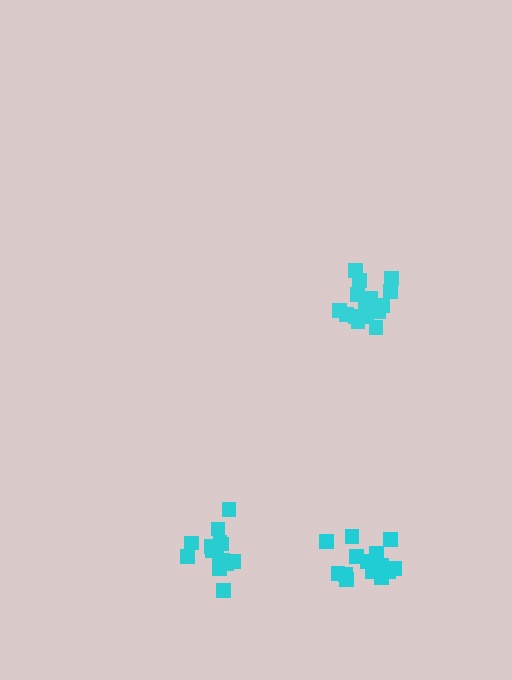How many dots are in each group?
Group 1: 16 dots, Group 2: 15 dots, Group 3: 15 dots (46 total).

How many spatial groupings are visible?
There are 3 spatial groupings.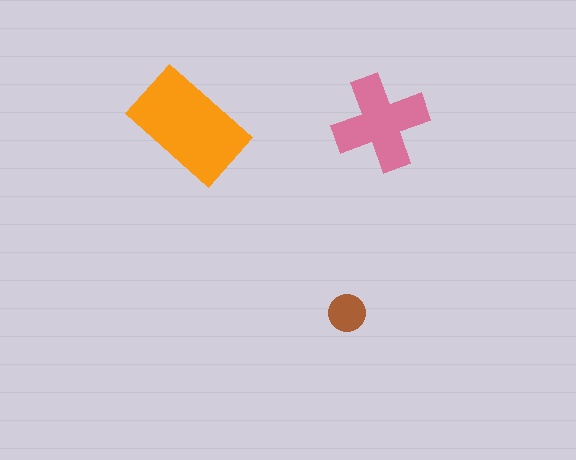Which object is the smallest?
The brown circle.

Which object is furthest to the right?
The pink cross is rightmost.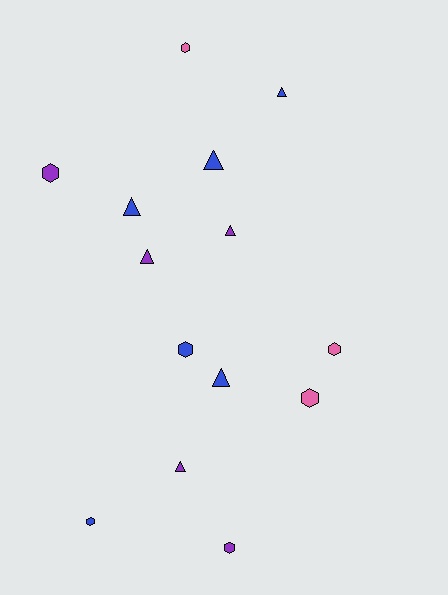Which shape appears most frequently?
Triangle, with 7 objects.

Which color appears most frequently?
Blue, with 6 objects.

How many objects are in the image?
There are 14 objects.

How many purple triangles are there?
There are 3 purple triangles.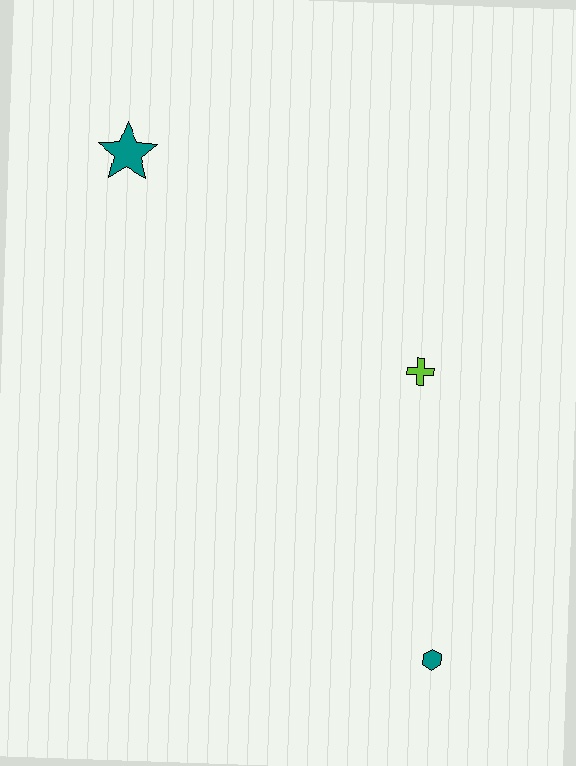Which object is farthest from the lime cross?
The teal star is farthest from the lime cross.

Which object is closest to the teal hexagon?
The lime cross is closest to the teal hexagon.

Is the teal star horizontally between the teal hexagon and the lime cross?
No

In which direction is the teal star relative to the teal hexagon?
The teal star is above the teal hexagon.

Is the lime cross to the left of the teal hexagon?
Yes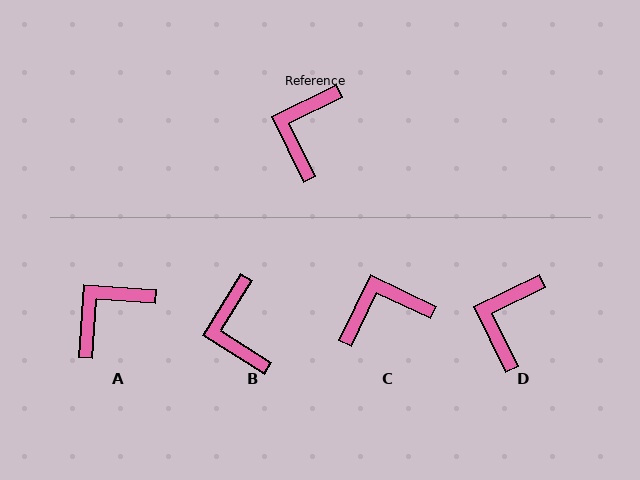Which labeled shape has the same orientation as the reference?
D.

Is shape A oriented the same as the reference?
No, it is off by about 29 degrees.